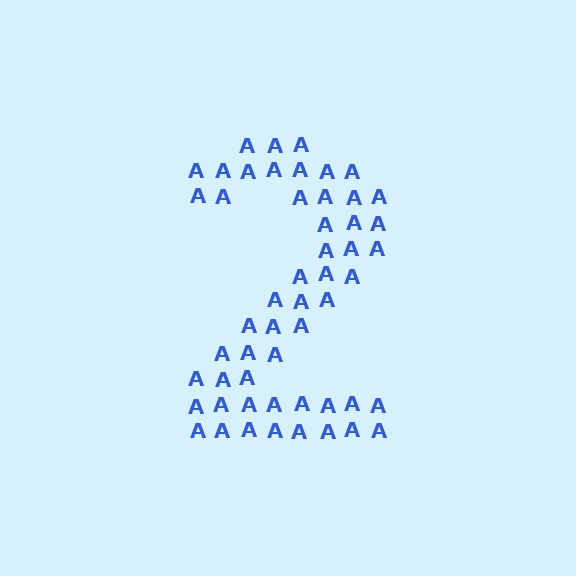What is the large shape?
The large shape is the digit 2.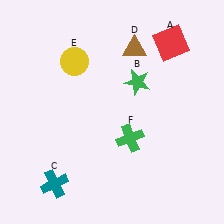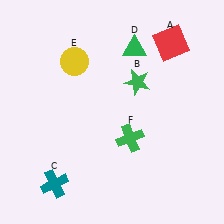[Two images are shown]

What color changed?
The triangle (D) changed from brown in Image 1 to green in Image 2.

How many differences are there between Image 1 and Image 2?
There is 1 difference between the two images.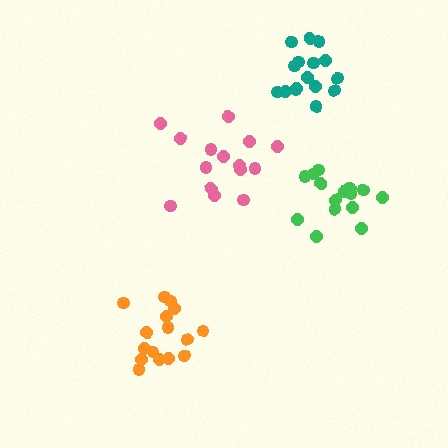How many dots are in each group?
Group 1: 15 dots, Group 2: 16 dots, Group 3: 15 dots, Group 4: 16 dots (62 total).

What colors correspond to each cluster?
The clusters are colored: pink, orange, green, teal.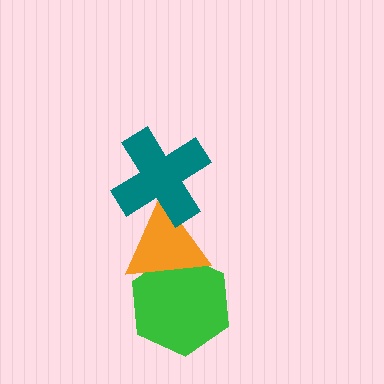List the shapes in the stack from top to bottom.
From top to bottom: the teal cross, the orange triangle, the green hexagon.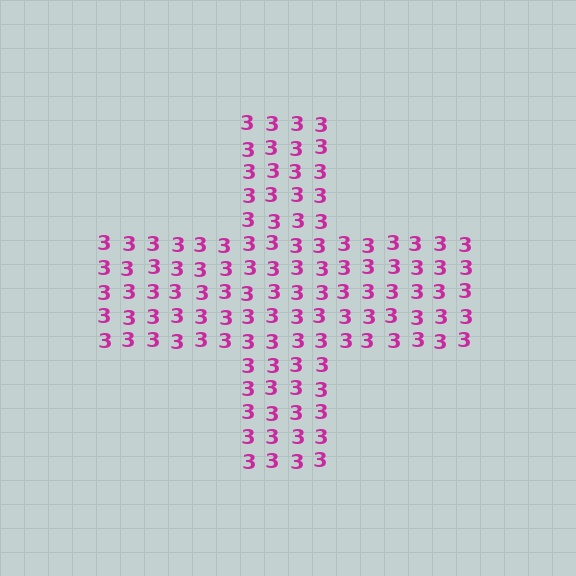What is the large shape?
The large shape is a cross.